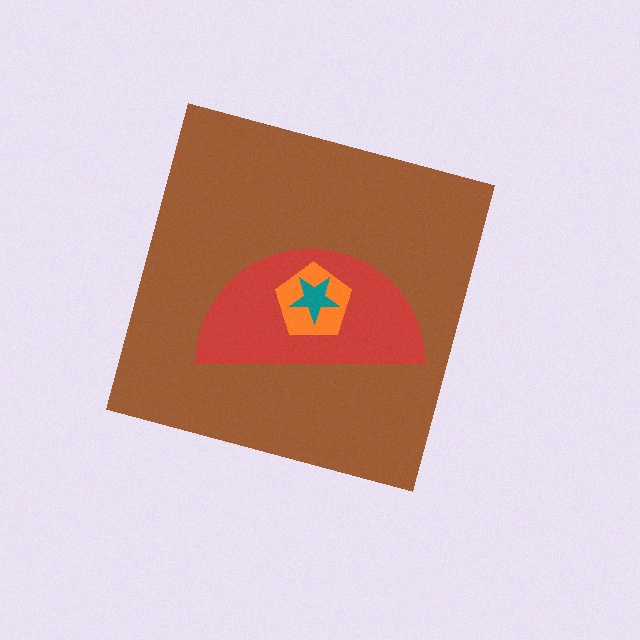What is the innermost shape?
The teal star.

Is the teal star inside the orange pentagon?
Yes.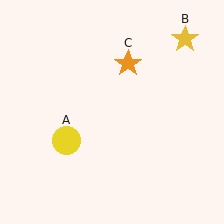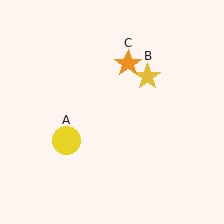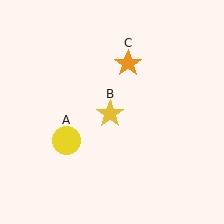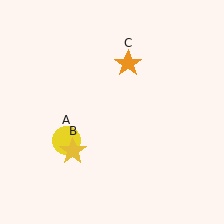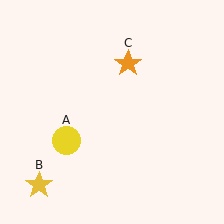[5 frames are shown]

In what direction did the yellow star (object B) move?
The yellow star (object B) moved down and to the left.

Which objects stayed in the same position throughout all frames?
Yellow circle (object A) and orange star (object C) remained stationary.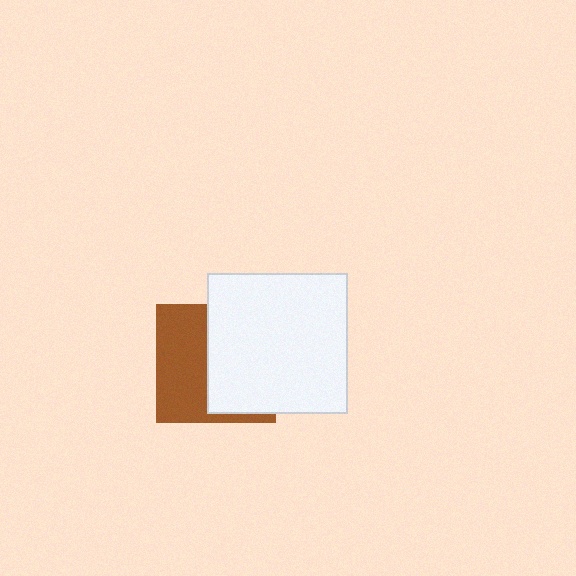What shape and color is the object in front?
The object in front is a white square.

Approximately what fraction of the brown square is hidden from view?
Roughly 52% of the brown square is hidden behind the white square.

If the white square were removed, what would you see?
You would see the complete brown square.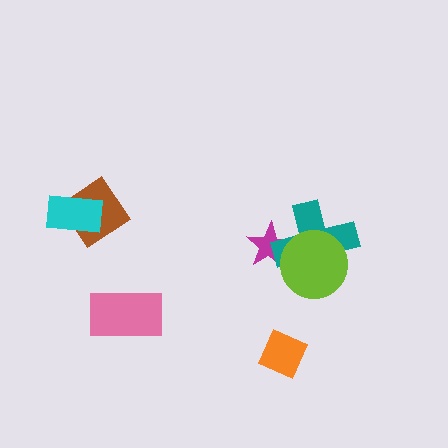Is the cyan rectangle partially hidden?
No, no other shape covers it.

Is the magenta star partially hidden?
Yes, it is partially covered by another shape.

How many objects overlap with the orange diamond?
0 objects overlap with the orange diamond.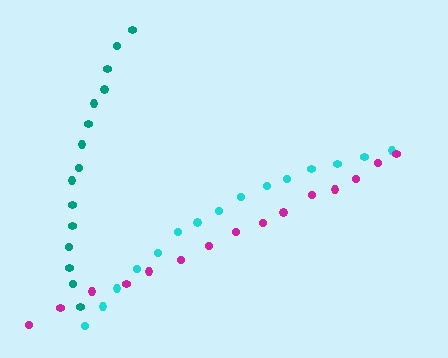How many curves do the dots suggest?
There are 3 distinct paths.